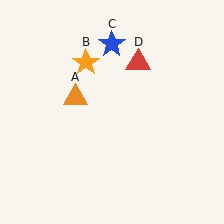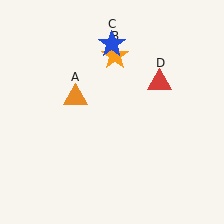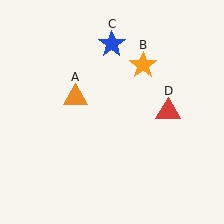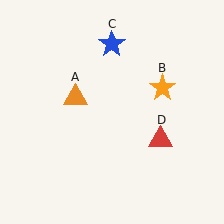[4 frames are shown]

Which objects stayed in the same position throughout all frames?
Orange triangle (object A) and blue star (object C) remained stationary.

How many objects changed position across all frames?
2 objects changed position: orange star (object B), red triangle (object D).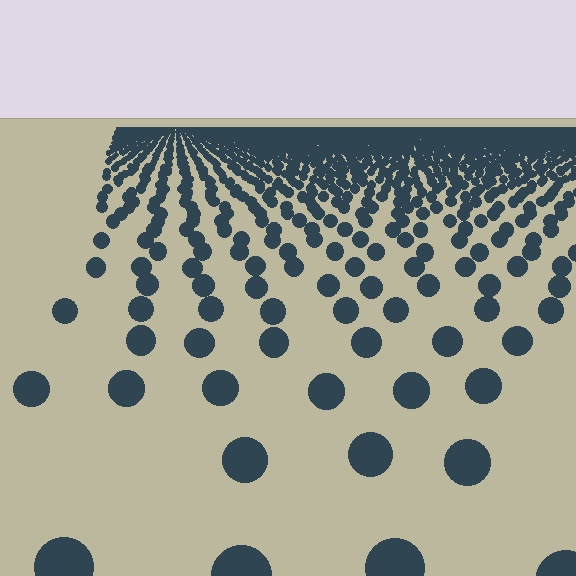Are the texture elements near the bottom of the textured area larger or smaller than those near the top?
Larger. Near the bottom, elements are closer to the viewer and appear at a bigger on-screen size.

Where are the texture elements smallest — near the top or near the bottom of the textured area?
Near the top.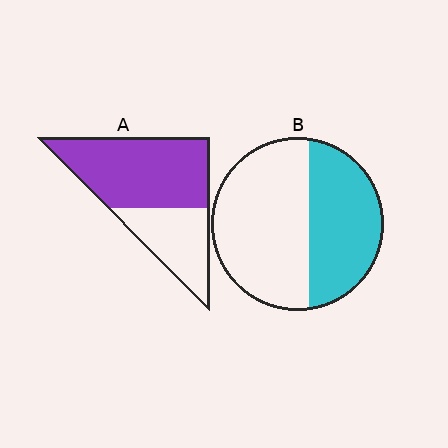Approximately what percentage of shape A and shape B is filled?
A is approximately 65% and B is approximately 40%.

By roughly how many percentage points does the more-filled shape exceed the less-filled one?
By roughly 25 percentage points (A over B).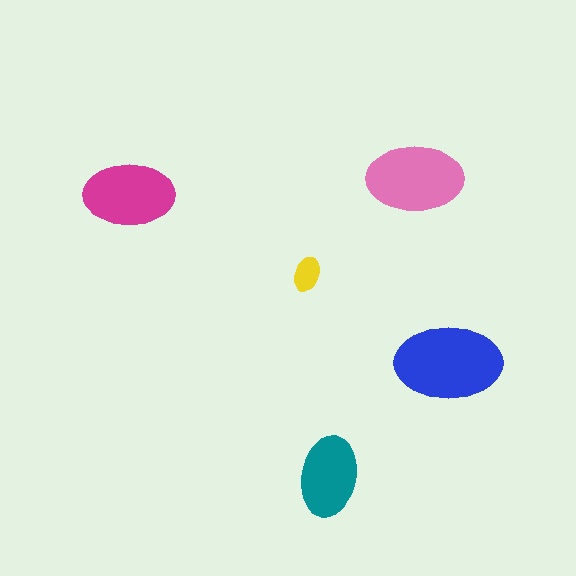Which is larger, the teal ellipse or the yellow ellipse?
The teal one.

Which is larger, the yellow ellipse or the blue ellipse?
The blue one.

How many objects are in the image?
There are 5 objects in the image.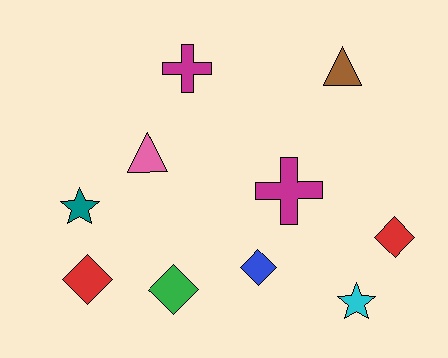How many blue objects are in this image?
There is 1 blue object.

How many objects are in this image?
There are 10 objects.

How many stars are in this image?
There are 2 stars.